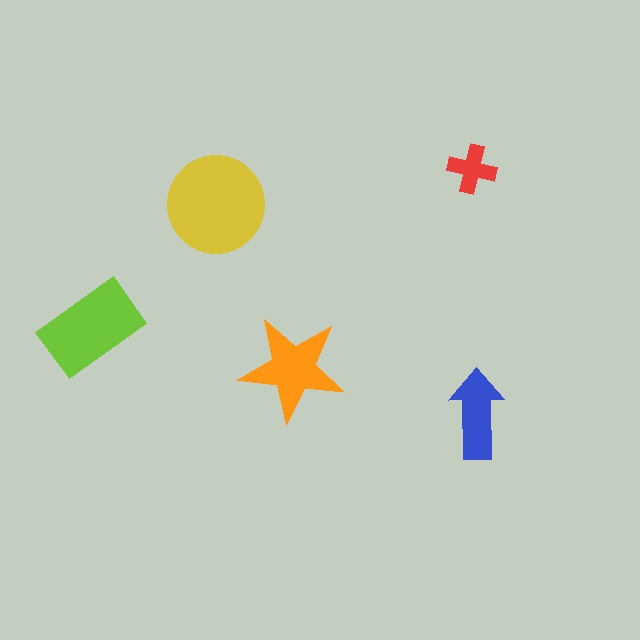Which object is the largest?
The yellow circle.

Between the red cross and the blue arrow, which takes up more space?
The blue arrow.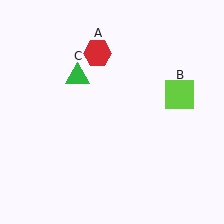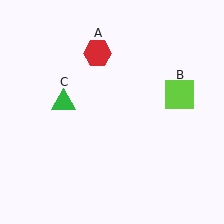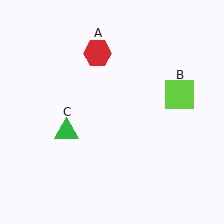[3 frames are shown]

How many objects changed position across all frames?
1 object changed position: green triangle (object C).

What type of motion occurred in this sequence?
The green triangle (object C) rotated counterclockwise around the center of the scene.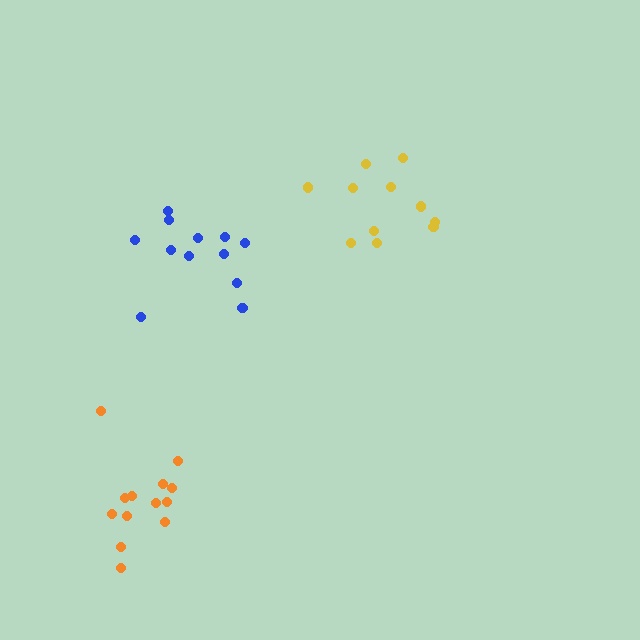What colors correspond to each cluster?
The clusters are colored: yellow, blue, orange.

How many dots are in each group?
Group 1: 11 dots, Group 2: 12 dots, Group 3: 13 dots (36 total).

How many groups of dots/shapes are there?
There are 3 groups.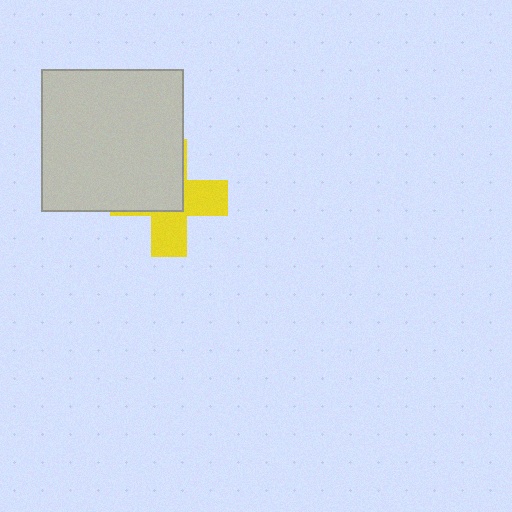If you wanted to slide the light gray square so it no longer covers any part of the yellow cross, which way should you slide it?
Slide it toward the upper-left — that is the most direct way to separate the two shapes.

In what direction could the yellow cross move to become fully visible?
The yellow cross could move toward the lower-right. That would shift it out from behind the light gray square entirely.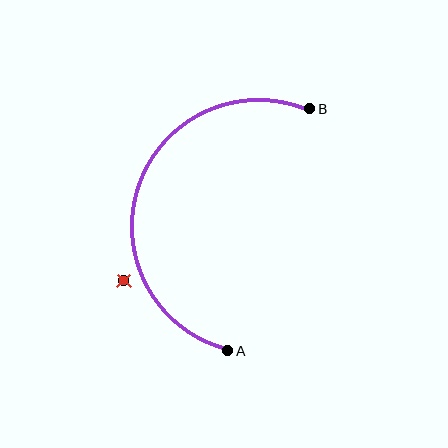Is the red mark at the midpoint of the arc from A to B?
No — the red mark does not lie on the arc at all. It sits slightly outside the curve.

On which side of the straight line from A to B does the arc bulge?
The arc bulges to the left of the straight line connecting A and B.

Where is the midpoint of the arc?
The arc midpoint is the point on the curve farthest from the straight line joining A and B. It sits to the left of that line.